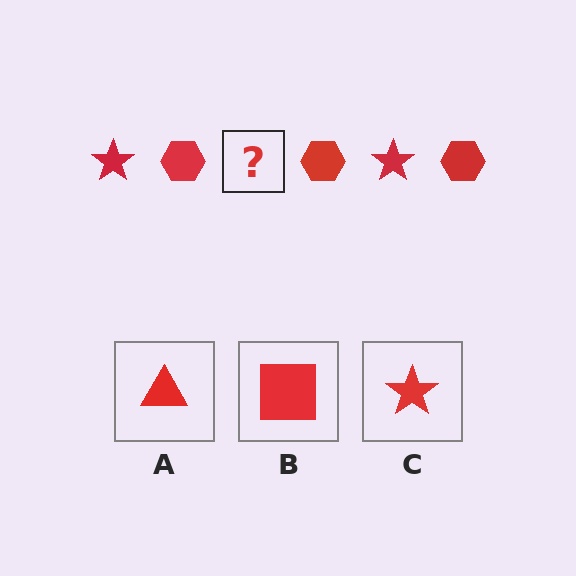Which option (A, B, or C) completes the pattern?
C.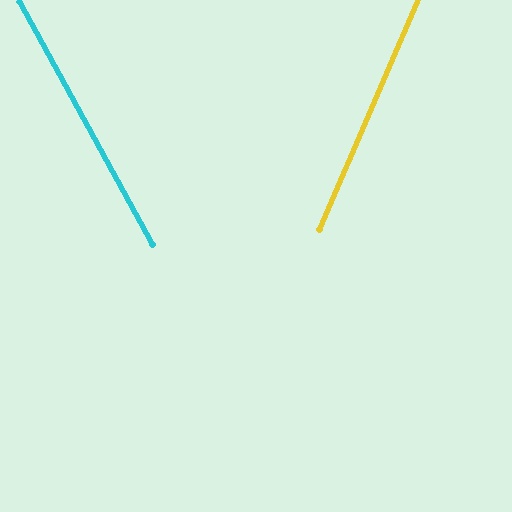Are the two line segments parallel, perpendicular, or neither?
Neither parallel nor perpendicular — they differ by about 52°.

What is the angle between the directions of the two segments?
Approximately 52 degrees.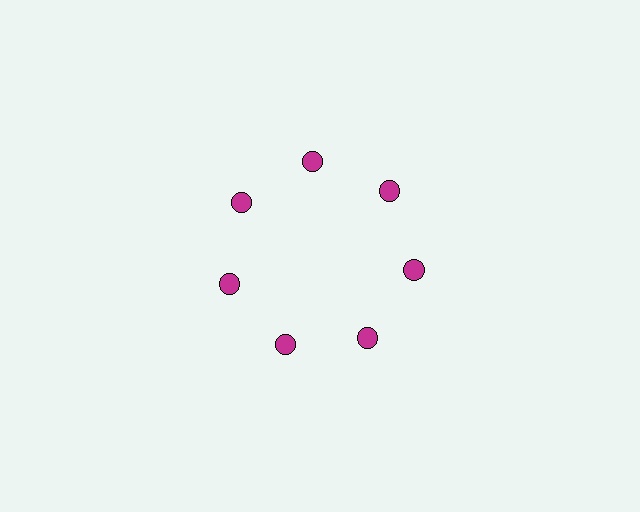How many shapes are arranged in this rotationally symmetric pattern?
There are 7 shapes, arranged in 7 groups of 1.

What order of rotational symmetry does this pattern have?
This pattern has 7-fold rotational symmetry.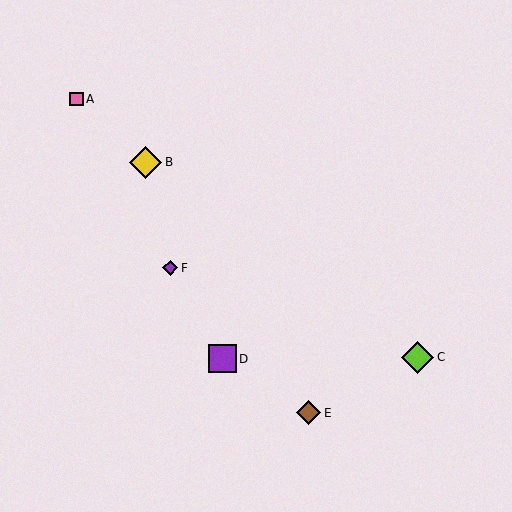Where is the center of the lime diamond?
The center of the lime diamond is at (418, 357).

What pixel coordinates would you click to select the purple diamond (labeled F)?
Click at (170, 268) to select the purple diamond F.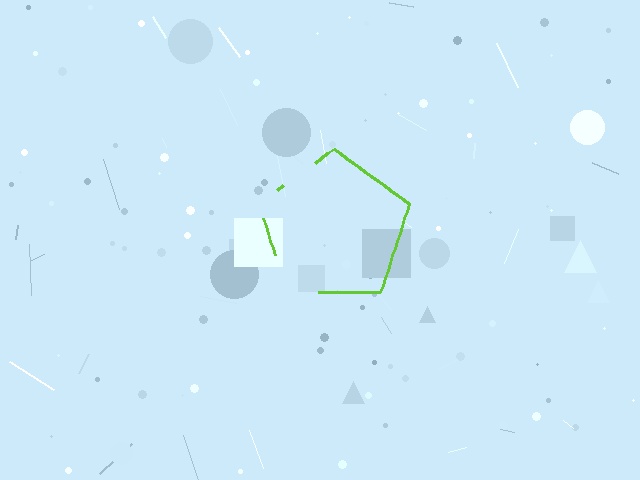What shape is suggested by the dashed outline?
The dashed outline suggests a pentagon.